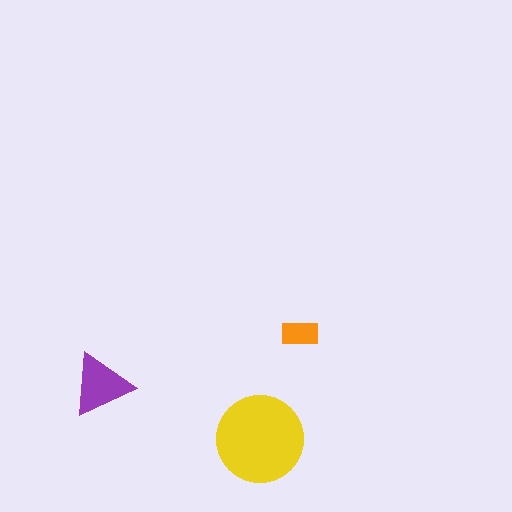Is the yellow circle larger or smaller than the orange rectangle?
Larger.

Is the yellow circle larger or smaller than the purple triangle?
Larger.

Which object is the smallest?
The orange rectangle.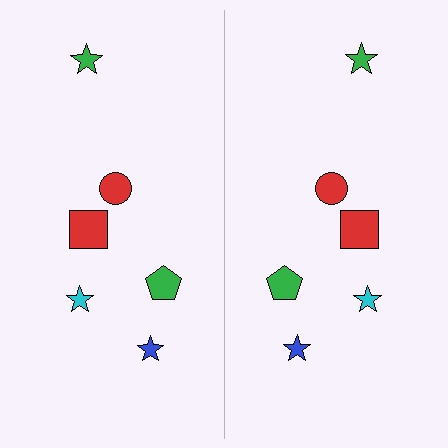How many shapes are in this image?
There are 12 shapes in this image.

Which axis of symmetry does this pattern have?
The pattern has a vertical axis of symmetry running through the center of the image.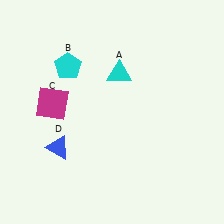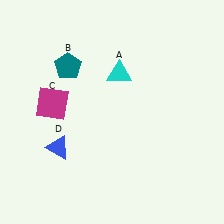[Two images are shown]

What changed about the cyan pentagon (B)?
In Image 1, B is cyan. In Image 2, it changed to teal.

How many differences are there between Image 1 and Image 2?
There is 1 difference between the two images.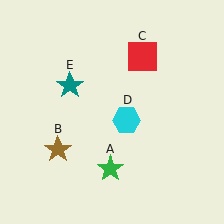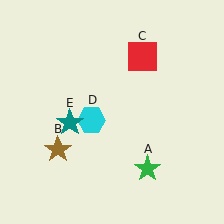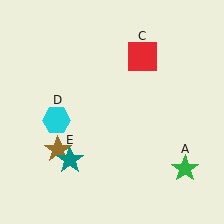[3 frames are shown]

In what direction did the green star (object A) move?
The green star (object A) moved right.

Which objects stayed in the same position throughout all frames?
Brown star (object B) and red square (object C) remained stationary.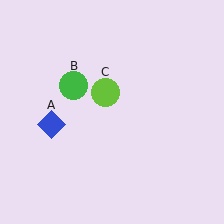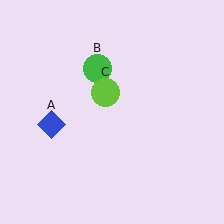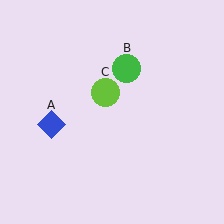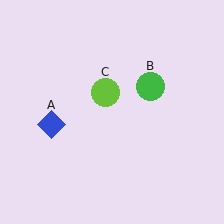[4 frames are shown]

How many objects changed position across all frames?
1 object changed position: green circle (object B).